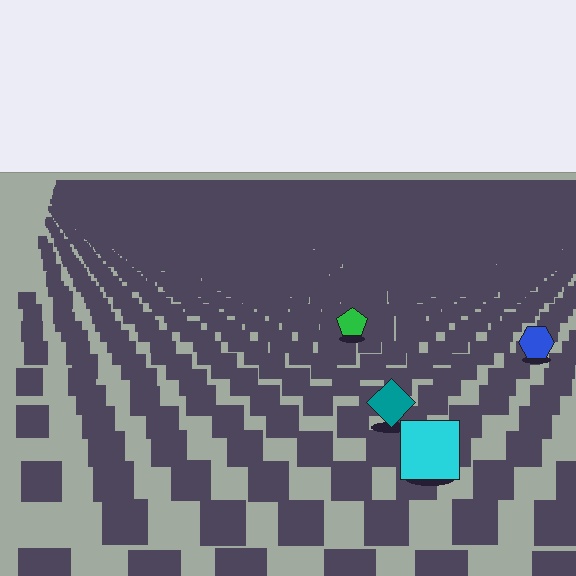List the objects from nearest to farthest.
From nearest to farthest: the cyan square, the teal diamond, the blue hexagon, the green pentagon.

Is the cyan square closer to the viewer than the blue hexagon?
Yes. The cyan square is closer — you can tell from the texture gradient: the ground texture is coarser near it.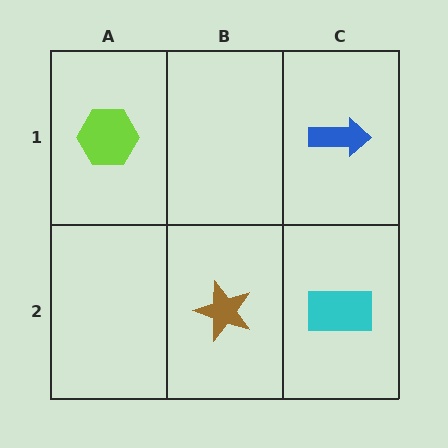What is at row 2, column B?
A brown star.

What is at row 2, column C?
A cyan rectangle.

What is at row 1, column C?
A blue arrow.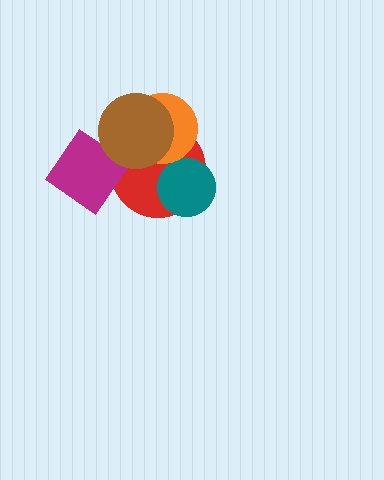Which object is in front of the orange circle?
The brown circle is in front of the orange circle.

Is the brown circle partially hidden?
No, no other shape covers it.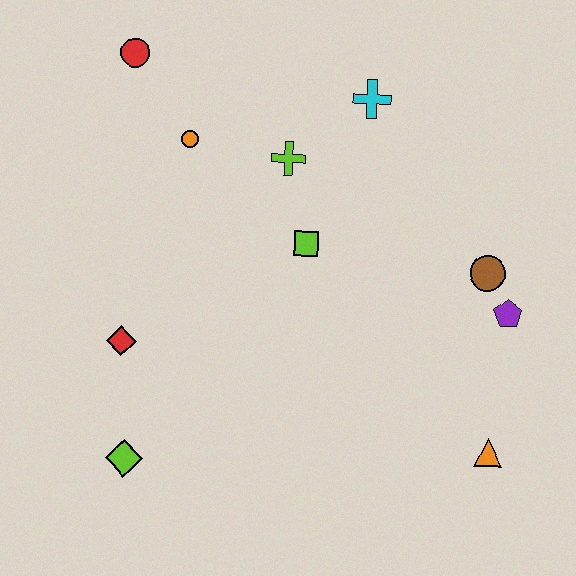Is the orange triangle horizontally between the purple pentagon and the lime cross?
Yes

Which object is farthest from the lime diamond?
The cyan cross is farthest from the lime diamond.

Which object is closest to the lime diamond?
The red diamond is closest to the lime diamond.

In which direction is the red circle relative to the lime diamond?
The red circle is above the lime diamond.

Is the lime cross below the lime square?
No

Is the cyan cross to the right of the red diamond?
Yes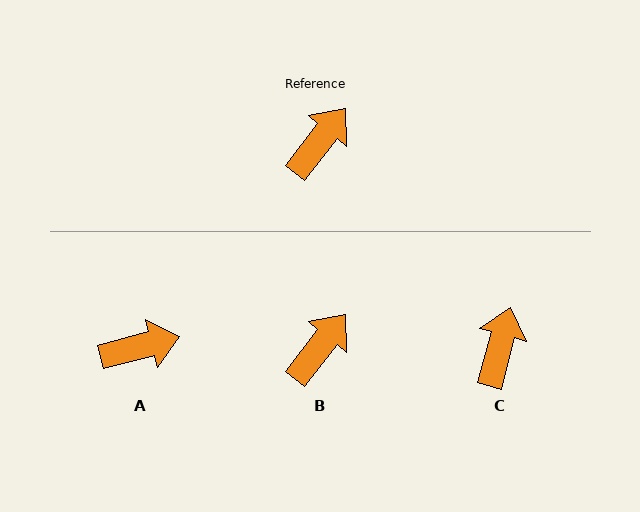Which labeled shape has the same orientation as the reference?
B.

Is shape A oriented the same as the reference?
No, it is off by about 37 degrees.